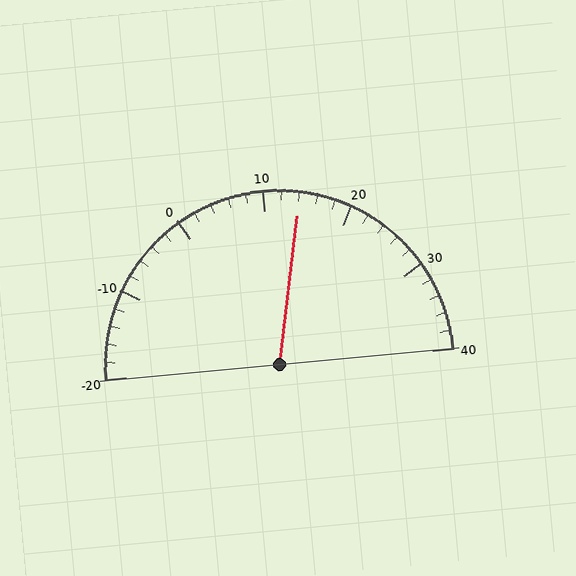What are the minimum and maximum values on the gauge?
The gauge ranges from -20 to 40.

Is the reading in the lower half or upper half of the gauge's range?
The reading is in the upper half of the range (-20 to 40).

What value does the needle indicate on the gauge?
The needle indicates approximately 14.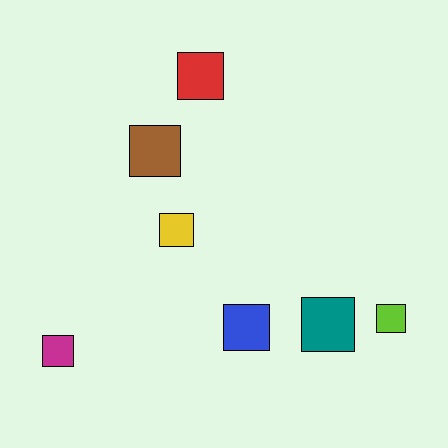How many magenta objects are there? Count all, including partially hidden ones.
There is 1 magenta object.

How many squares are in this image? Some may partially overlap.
There are 7 squares.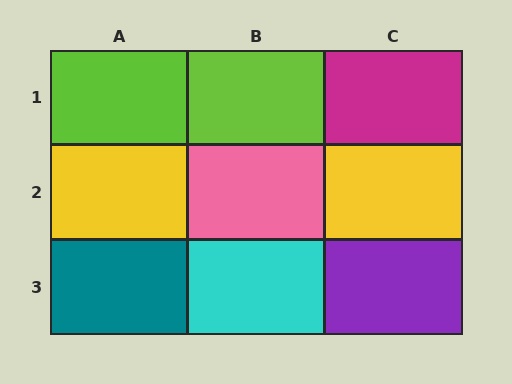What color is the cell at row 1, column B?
Lime.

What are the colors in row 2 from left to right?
Yellow, pink, yellow.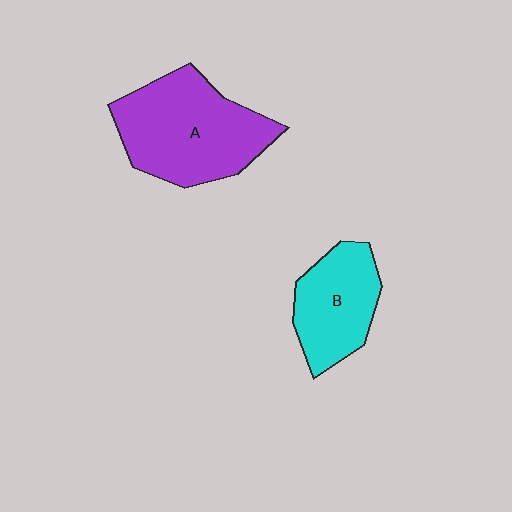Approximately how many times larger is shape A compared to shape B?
Approximately 1.6 times.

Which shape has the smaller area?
Shape B (cyan).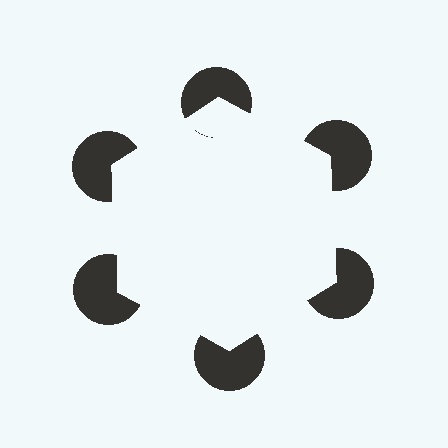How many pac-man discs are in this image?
There are 6 — one at each vertex of the illusory hexagon.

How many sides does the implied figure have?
6 sides.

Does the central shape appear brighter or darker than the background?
It typically appears slightly brighter than the background, even though no actual brightness change is drawn.